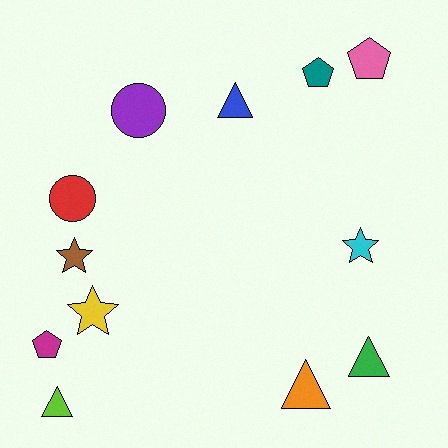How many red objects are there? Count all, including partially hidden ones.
There is 1 red object.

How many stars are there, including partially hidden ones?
There are 3 stars.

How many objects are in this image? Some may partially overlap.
There are 12 objects.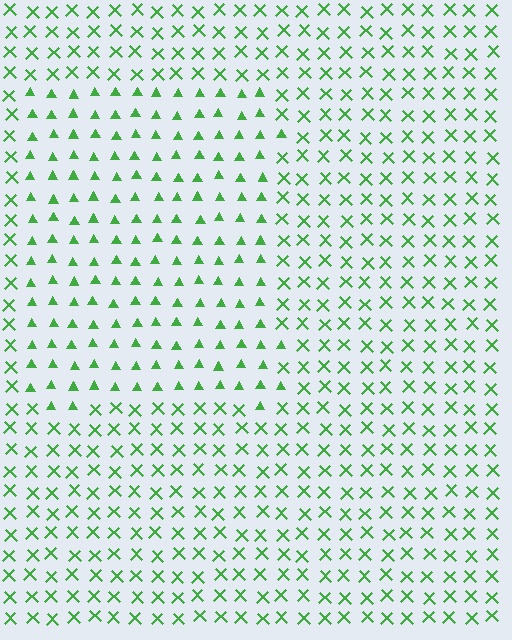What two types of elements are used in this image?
The image uses triangles inside the rectangle region and X marks outside it.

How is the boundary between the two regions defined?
The boundary is defined by a change in element shape: triangles inside vs. X marks outside. All elements share the same color and spacing.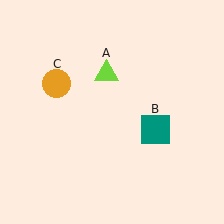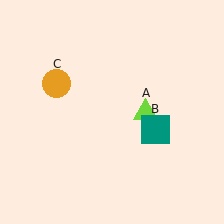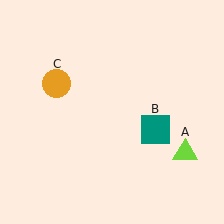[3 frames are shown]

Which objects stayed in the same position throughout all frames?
Teal square (object B) and orange circle (object C) remained stationary.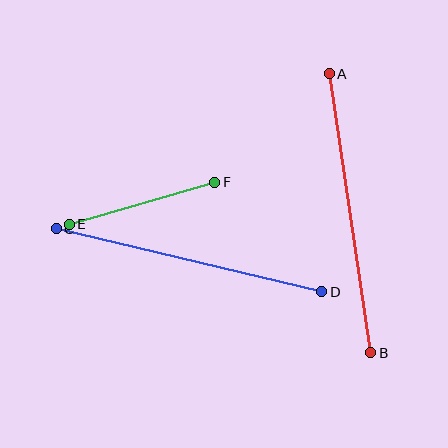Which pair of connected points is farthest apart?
Points A and B are farthest apart.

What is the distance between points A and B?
The distance is approximately 282 pixels.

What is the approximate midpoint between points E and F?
The midpoint is at approximately (142, 203) pixels.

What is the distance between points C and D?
The distance is approximately 273 pixels.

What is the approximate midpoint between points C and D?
The midpoint is at approximately (189, 260) pixels.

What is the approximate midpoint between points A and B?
The midpoint is at approximately (350, 213) pixels.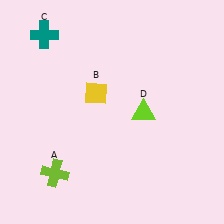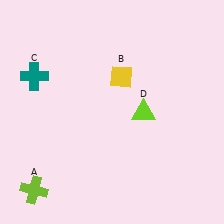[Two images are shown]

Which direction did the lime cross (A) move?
The lime cross (A) moved left.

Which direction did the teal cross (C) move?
The teal cross (C) moved down.